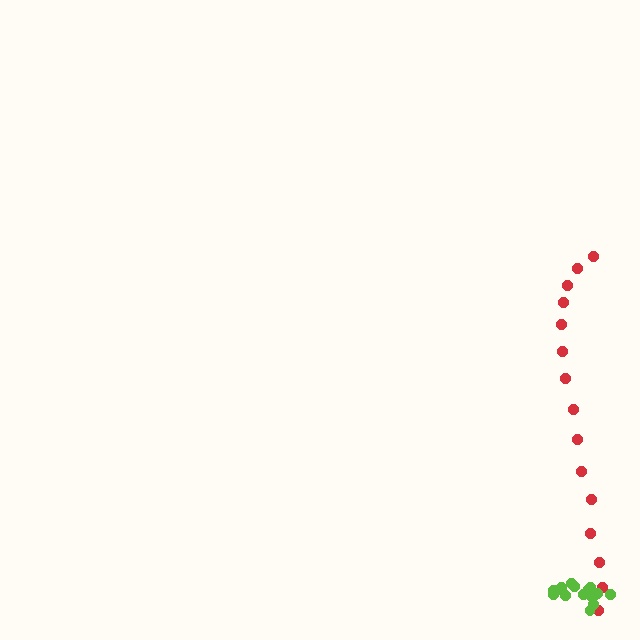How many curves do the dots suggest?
There are 2 distinct paths.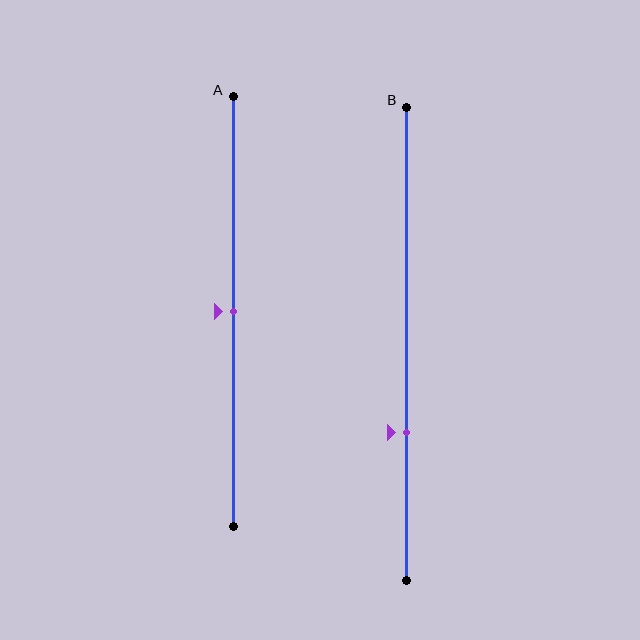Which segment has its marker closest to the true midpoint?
Segment A has its marker closest to the true midpoint.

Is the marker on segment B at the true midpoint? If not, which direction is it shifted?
No, the marker on segment B is shifted downward by about 19% of the segment length.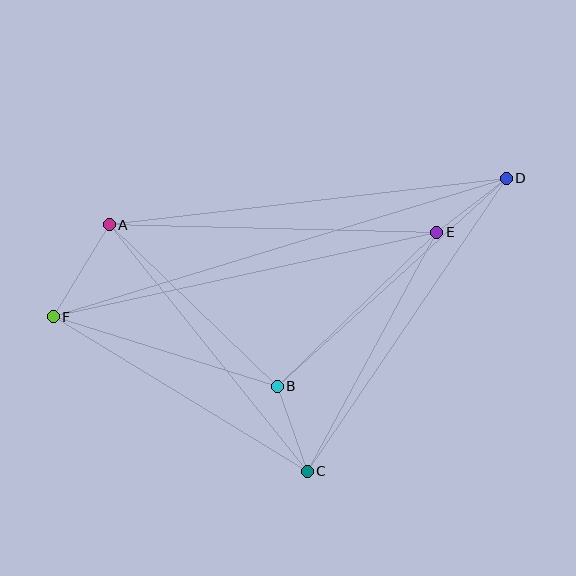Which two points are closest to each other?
Points D and E are closest to each other.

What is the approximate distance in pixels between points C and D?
The distance between C and D is approximately 354 pixels.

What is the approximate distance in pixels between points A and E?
The distance between A and E is approximately 328 pixels.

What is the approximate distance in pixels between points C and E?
The distance between C and E is approximately 272 pixels.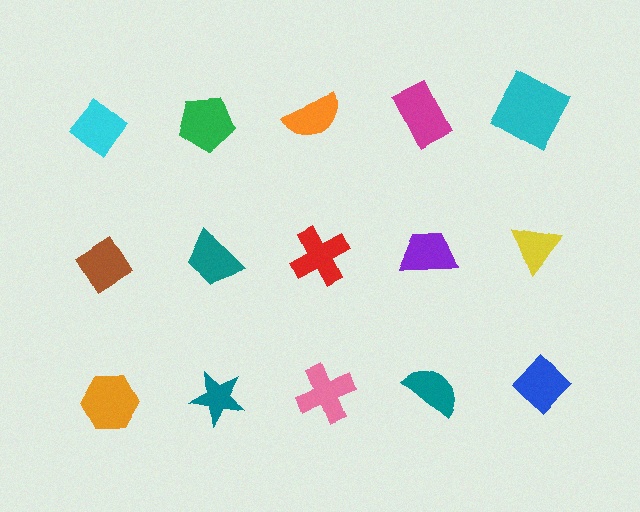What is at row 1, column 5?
A cyan square.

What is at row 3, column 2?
A teal star.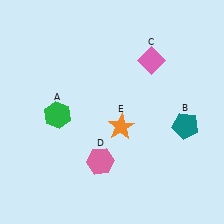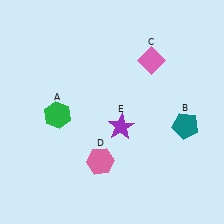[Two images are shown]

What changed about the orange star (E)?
In Image 1, E is orange. In Image 2, it changed to purple.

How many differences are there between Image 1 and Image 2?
There is 1 difference between the two images.